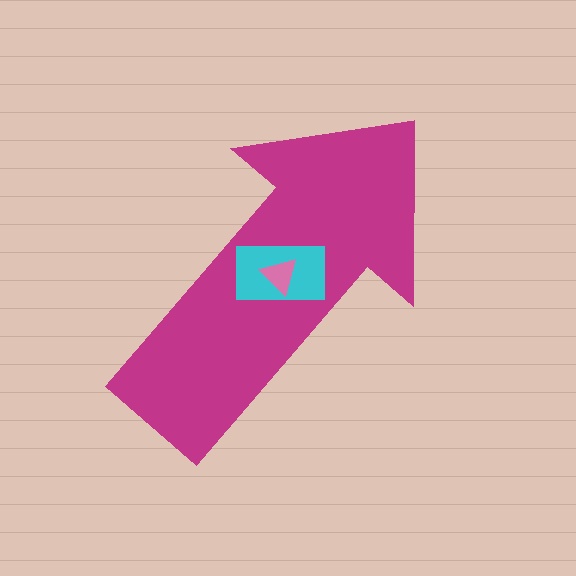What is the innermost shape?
The pink triangle.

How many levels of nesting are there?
3.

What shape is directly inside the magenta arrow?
The cyan rectangle.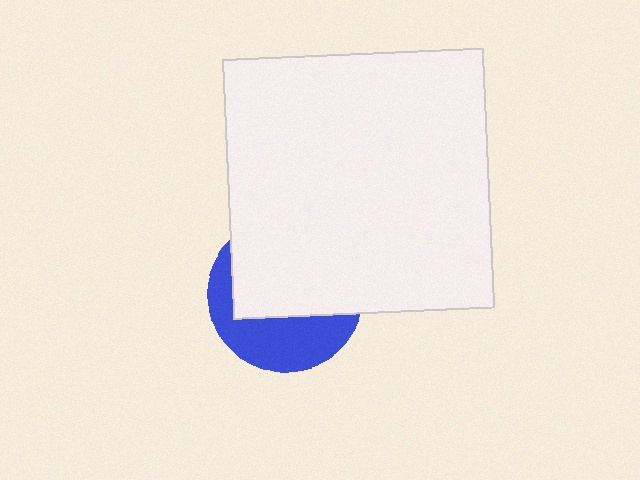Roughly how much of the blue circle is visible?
A small part of it is visible (roughly 39%).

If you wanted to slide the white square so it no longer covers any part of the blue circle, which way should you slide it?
Slide it up — that is the most direct way to separate the two shapes.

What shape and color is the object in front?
The object in front is a white square.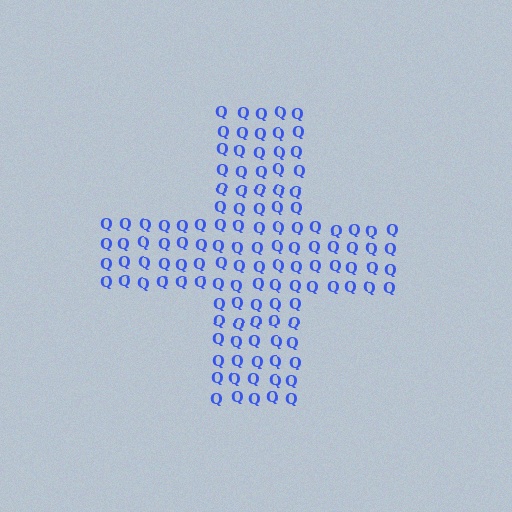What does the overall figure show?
The overall figure shows a cross.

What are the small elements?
The small elements are letter Q's.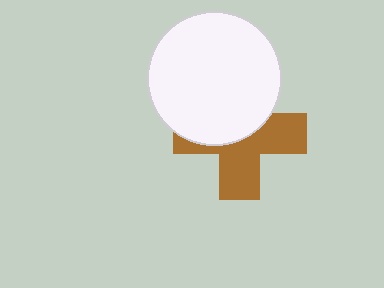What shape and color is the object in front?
The object in front is a white circle.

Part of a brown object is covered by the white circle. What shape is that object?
It is a cross.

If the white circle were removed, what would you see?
You would see the complete brown cross.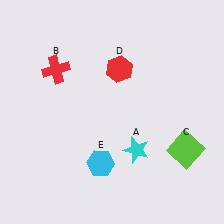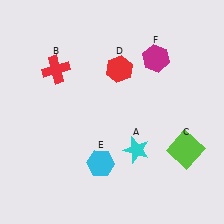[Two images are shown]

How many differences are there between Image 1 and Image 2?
There is 1 difference between the two images.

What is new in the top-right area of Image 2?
A magenta hexagon (F) was added in the top-right area of Image 2.